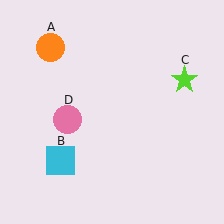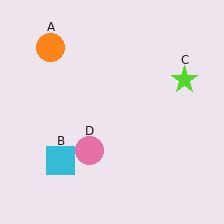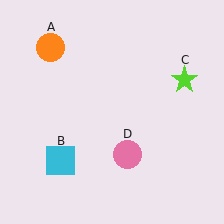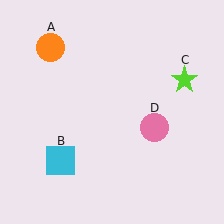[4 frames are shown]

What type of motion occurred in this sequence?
The pink circle (object D) rotated counterclockwise around the center of the scene.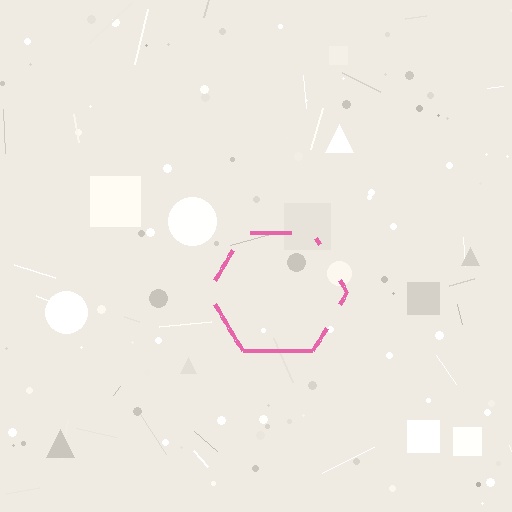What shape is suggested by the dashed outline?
The dashed outline suggests a hexagon.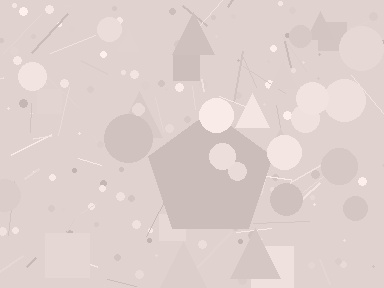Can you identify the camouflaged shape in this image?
The camouflaged shape is a pentagon.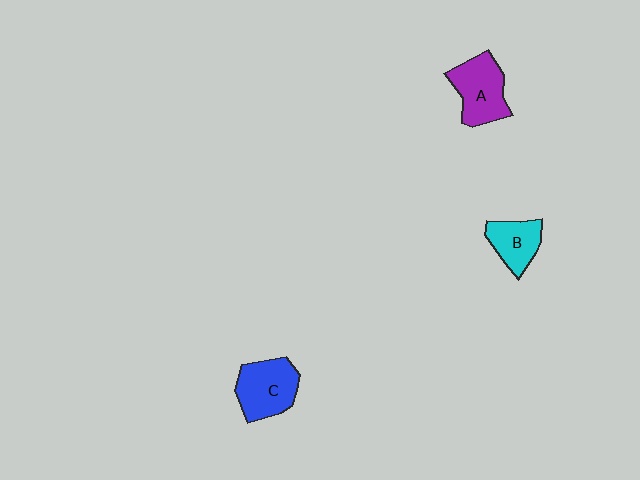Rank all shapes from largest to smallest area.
From largest to smallest: A (purple), C (blue), B (cyan).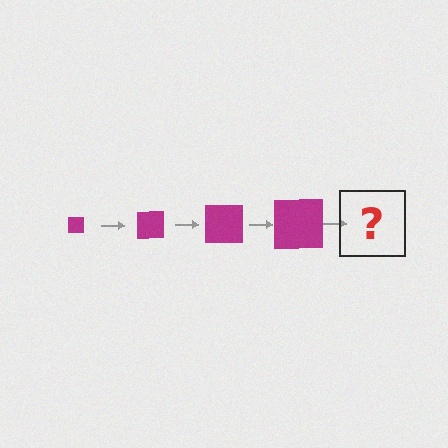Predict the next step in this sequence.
The next step is a magenta square, larger than the previous one.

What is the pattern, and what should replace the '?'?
The pattern is that the square gets progressively larger each step. The '?' should be a magenta square, larger than the previous one.